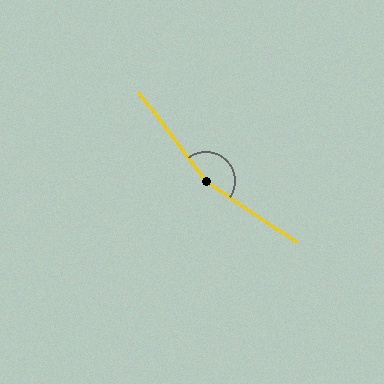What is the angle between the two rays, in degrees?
Approximately 161 degrees.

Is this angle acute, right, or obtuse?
It is obtuse.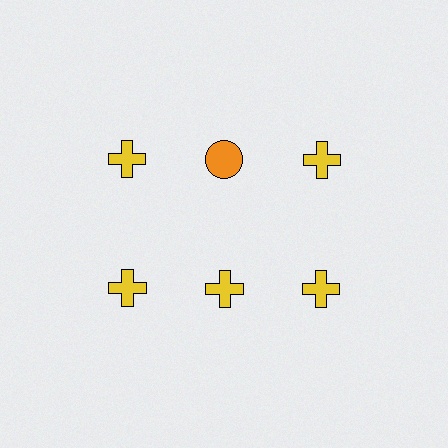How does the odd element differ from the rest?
It differs in both color (orange instead of yellow) and shape (circle instead of cross).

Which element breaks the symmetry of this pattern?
The orange circle in the top row, second from left column breaks the symmetry. All other shapes are yellow crosses.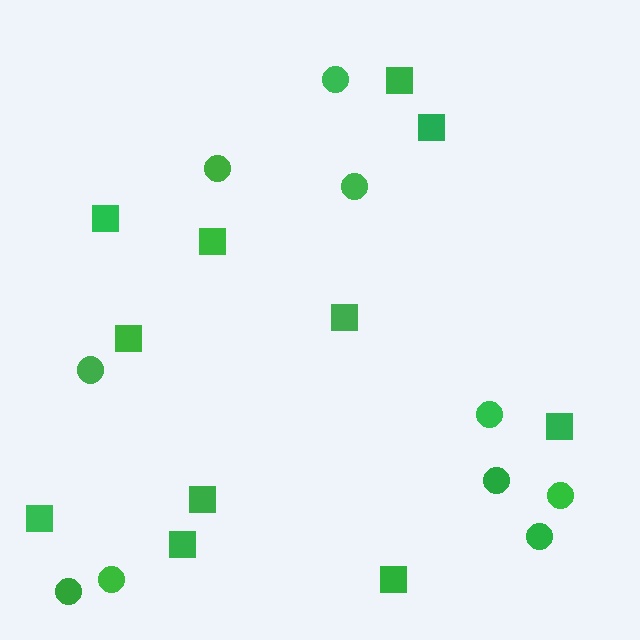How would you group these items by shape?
There are 2 groups: one group of squares (11) and one group of circles (10).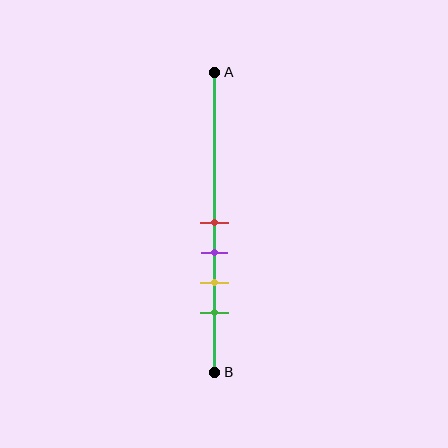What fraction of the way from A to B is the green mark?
The green mark is approximately 80% (0.8) of the way from A to B.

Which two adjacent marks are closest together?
The red and purple marks are the closest adjacent pair.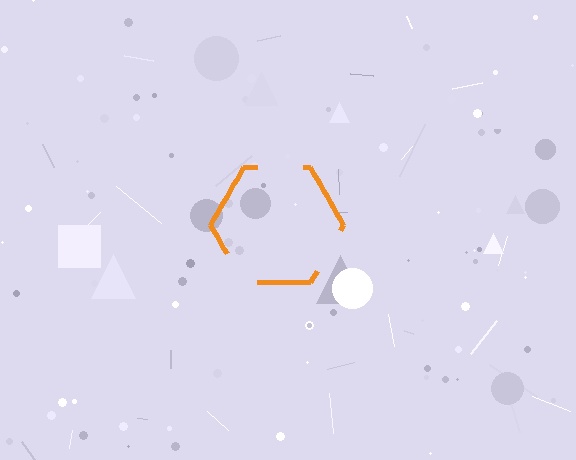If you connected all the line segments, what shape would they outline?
They would outline a hexagon.